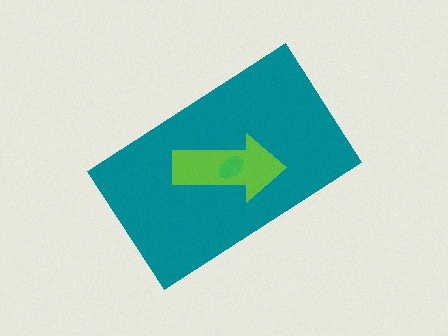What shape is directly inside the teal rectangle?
The lime arrow.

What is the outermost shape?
The teal rectangle.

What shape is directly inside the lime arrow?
The green ellipse.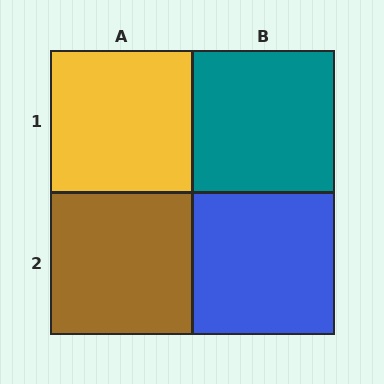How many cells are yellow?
1 cell is yellow.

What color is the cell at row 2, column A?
Brown.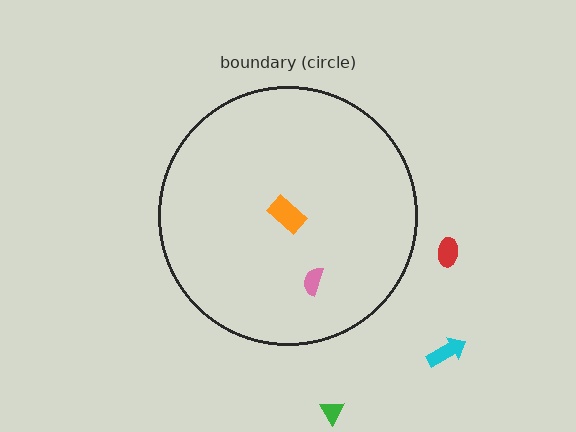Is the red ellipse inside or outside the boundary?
Outside.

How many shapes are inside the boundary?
2 inside, 3 outside.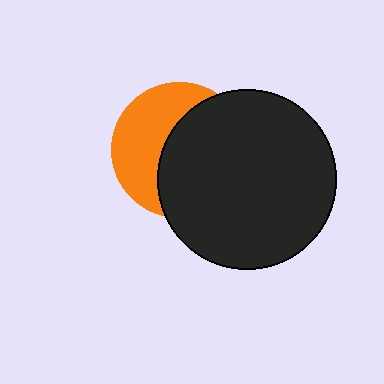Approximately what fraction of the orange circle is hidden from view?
Roughly 56% of the orange circle is hidden behind the black circle.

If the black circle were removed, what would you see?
You would see the complete orange circle.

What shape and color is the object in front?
The object in front is a black circle.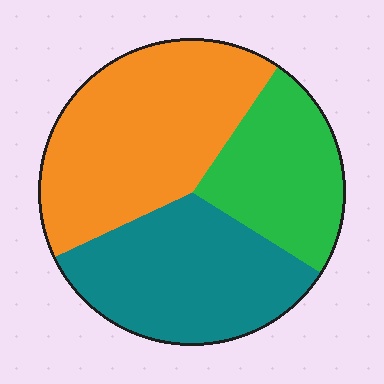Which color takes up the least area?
Green, at roughly 25%.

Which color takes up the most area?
Orange, at roughly 40%.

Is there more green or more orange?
Orange.